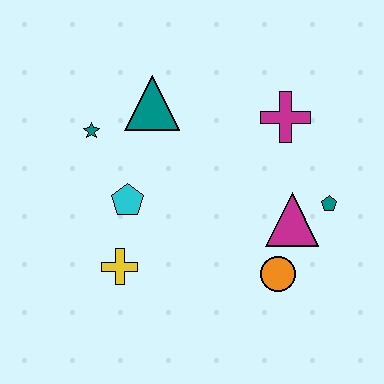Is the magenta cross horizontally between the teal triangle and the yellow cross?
No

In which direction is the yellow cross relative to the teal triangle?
The yellow cross is below the teal triangle.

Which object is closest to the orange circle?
The magenta triangle is closest to the orange circle.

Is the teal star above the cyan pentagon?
Yes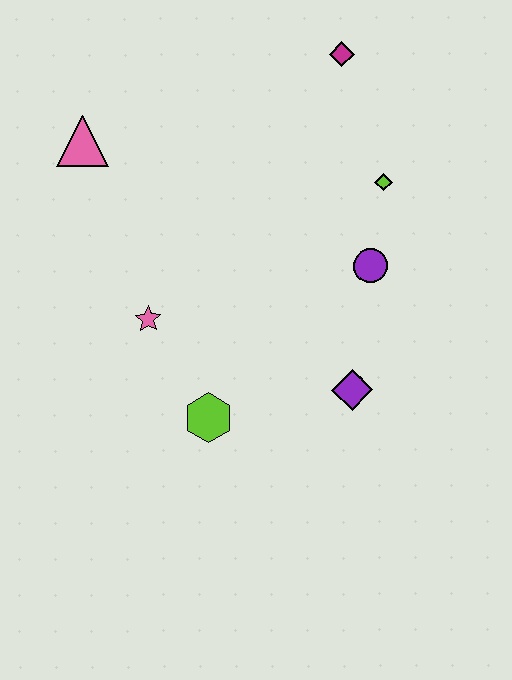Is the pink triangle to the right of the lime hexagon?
No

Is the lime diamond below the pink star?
No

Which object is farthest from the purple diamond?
The pink triangle is farthest from the purple diamond.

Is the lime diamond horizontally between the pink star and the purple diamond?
No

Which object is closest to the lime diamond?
The purple circle is closest to the lime diamond.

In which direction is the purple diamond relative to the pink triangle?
The purple diamond is to the right of the pink triangle.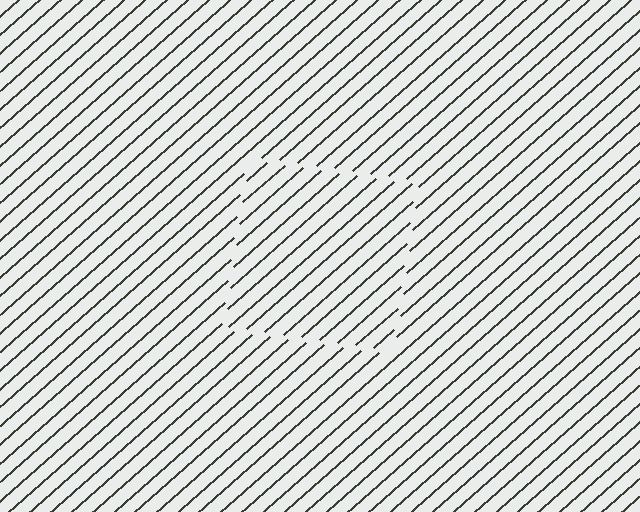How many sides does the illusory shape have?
4 sides — the line-ends trace a square.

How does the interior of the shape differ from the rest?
The interior of the shape contains the same grating, shifted by half a period — the contour is defined by the phase discontinuity where line-ends from the inner and outer gratings abut.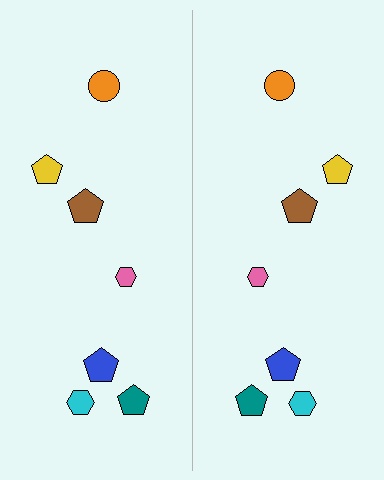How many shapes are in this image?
There are 14 shapes in this image.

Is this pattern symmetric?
Yes, this pattern has bilateral (reflection) symmetry.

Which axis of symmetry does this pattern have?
The pattern has a vertical axis of symmetry running through the center of the image.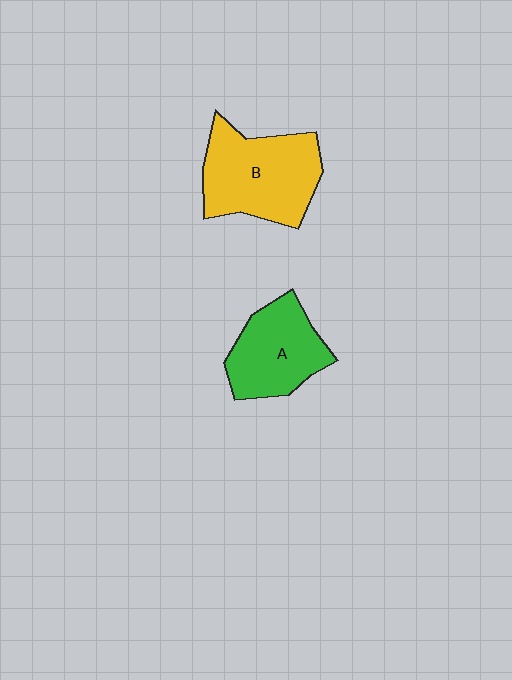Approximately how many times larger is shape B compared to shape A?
Approximately 1.3 times.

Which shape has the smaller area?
Shape A (green).